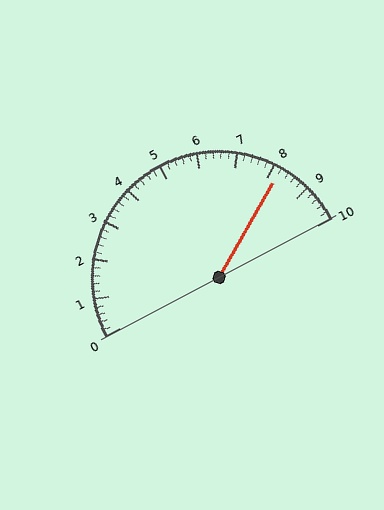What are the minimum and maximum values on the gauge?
The gauge ranges from 0 to 10.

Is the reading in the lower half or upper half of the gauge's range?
The reading is in the upper half of the range (0 to 10).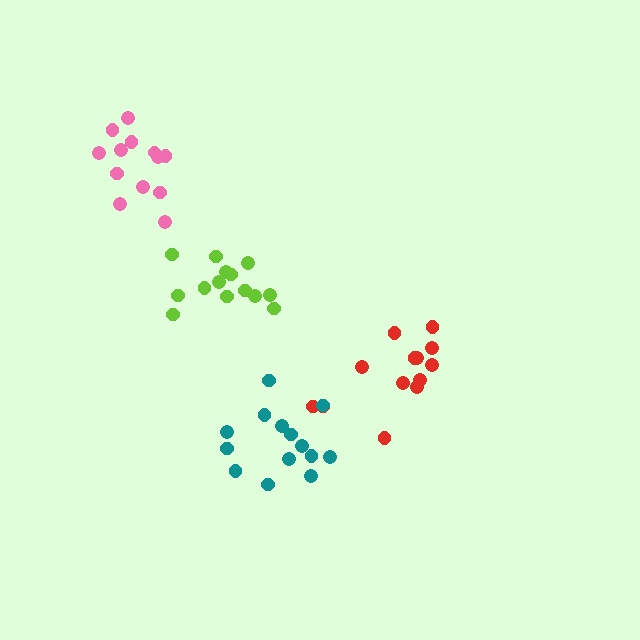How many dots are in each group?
Group 1: 13 dots, Group 2: 14 dots, Group 3: 13 dots, Group 4: 14 dots (54 total).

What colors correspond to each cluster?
The clusters are colored: red, teal, pink, lime.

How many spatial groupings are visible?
There are 4 spatial groupings.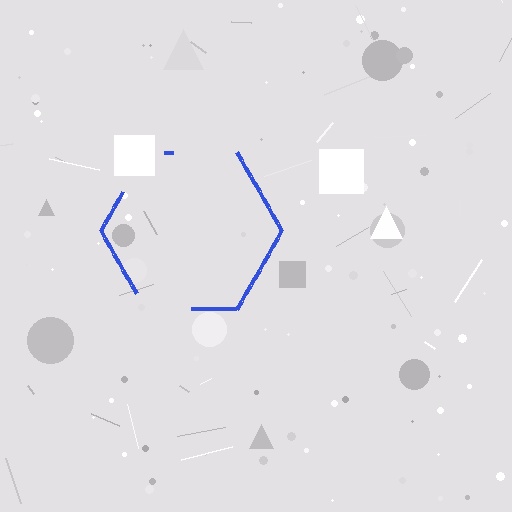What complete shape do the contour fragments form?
The contour fragments form a hexagon.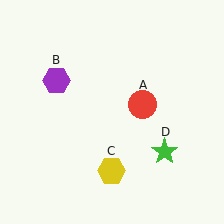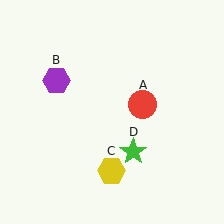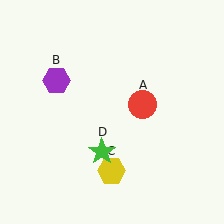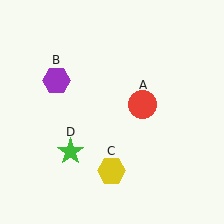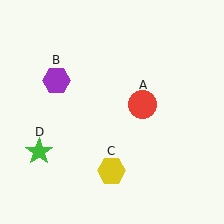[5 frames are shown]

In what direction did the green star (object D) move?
The green star (object D) moved left.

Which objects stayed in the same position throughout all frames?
Red circle (object A) and purple hexagon (object B) and yellow hexagon (object C) remained stationary.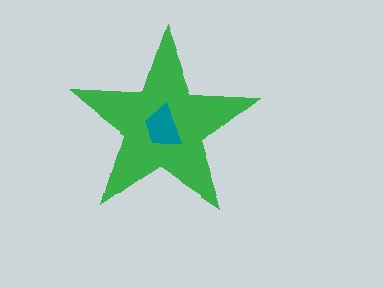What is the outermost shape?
The green star.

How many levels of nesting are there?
2.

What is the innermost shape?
The teal trapezoid.